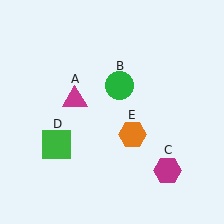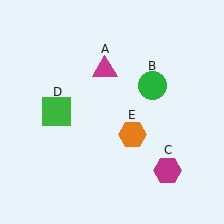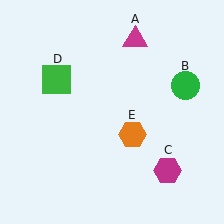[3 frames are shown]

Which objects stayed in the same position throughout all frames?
Magenta hexagon (object C) and orange hexagon (object E) remained stationary.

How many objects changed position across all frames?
3 objects changed position: magenta triangle (object A), green circle (object B), green square (object D).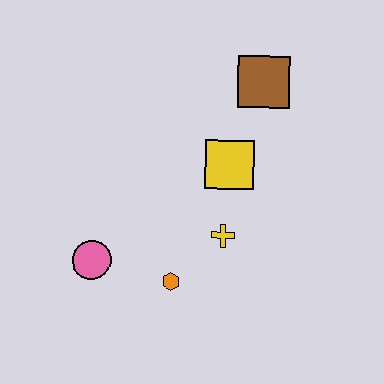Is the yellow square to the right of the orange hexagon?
Yes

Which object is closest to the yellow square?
The yellow cross is closest to the yellow square.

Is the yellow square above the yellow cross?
Yes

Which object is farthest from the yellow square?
The pink circle is farthest from the yellow square.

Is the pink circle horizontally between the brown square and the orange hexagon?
No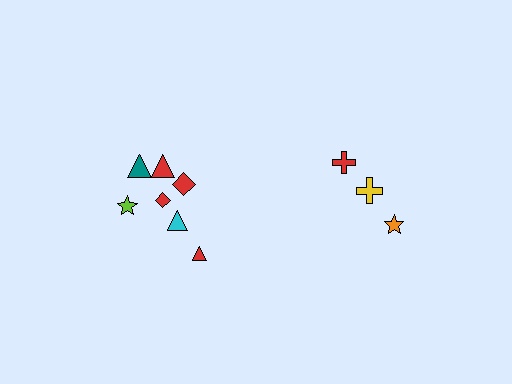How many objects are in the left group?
There are 7 objects.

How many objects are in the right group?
There are 3 objects.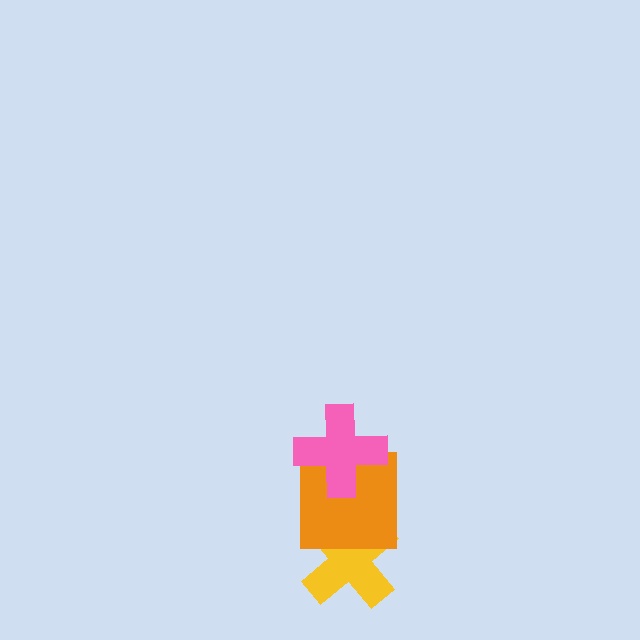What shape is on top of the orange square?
The pink cross is on top of the orange square.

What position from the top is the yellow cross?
The yellow cross is 3rd from the top.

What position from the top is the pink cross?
The pink cross is 1st from the top.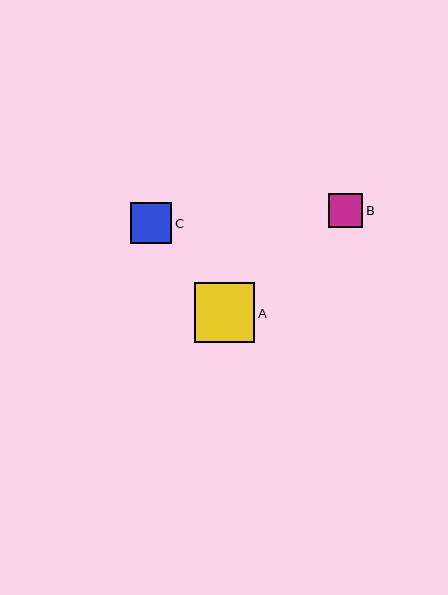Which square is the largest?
Square A is the largest with a size of approximately 60 pixels.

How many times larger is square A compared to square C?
Square A is approximately 1.5 times the size of square C.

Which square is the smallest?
Square B is the smallest with a size of approximately 34 pixels.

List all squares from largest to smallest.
From largest to smallest: A, C, B.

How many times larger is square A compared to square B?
Square A is approximately 1.8 times the size of square B.